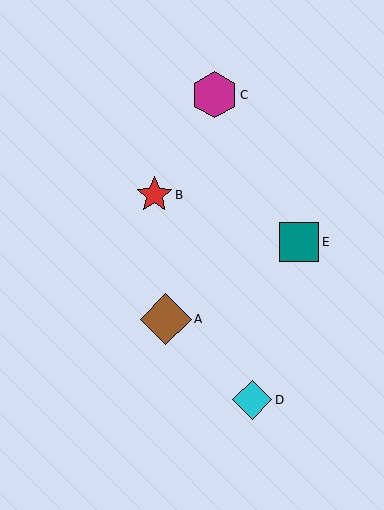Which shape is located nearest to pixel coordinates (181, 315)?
The brown diamond (labeled A) at (166, 319) is nearest to that location.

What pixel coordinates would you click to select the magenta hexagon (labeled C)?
Click at (214, 95) to select the magenta hexagon C.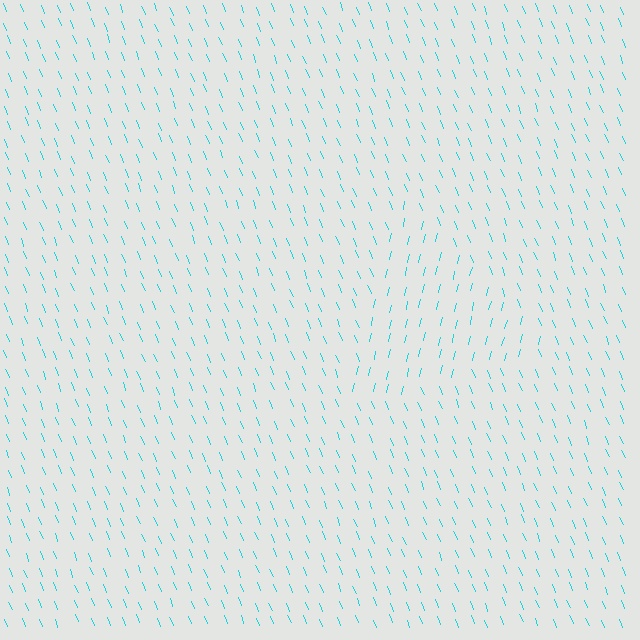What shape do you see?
I see a triangle.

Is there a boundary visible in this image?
Yes, there is a texture boundary formed by a change in line orientation.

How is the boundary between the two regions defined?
The boundary is defined purely by a change in line orientation (approximately 36 degrees difference). All lines are the same color and thickness.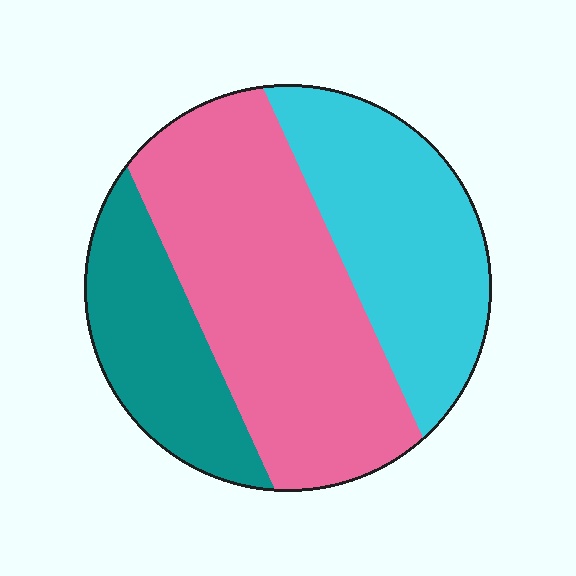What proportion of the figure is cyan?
Cyan takes up about one third (1/3) of the figure.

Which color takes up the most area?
Pink, at roughly 45%.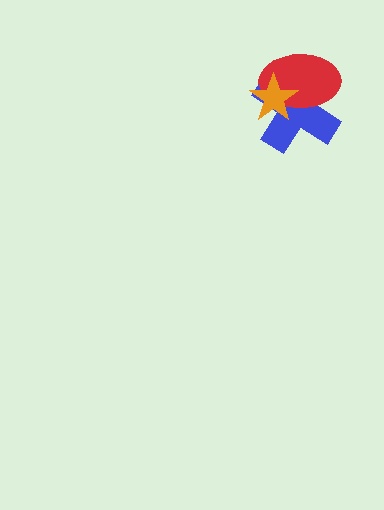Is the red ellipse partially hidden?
Yes, it is partially covered by another shape.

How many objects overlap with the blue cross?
2 objects overlap with the blue cross.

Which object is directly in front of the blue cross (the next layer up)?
The red ellipse is directly in front of the blue cross.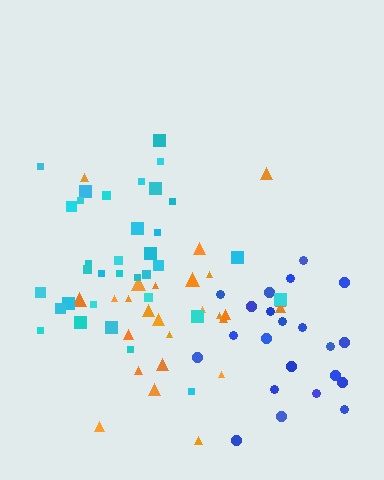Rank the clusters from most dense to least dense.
cyan, orange, blue.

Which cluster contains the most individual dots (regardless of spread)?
Cyan (34).